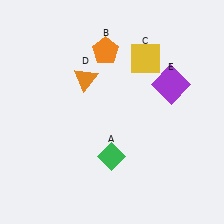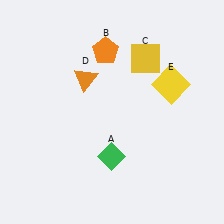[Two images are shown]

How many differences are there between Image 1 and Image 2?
There is 1 difference between the two images.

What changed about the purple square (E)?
In Image 1, E is purple. In Image 2, it changed to yellow.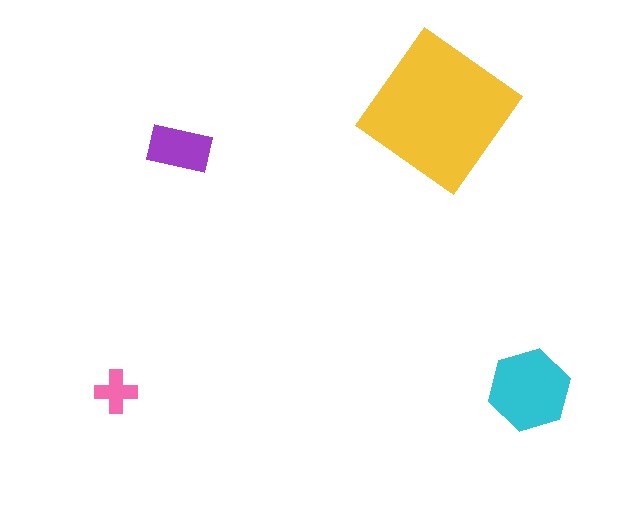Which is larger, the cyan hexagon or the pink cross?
The cyan hexagon.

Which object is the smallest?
The pink cross.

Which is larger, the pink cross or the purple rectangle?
The purple rectangle.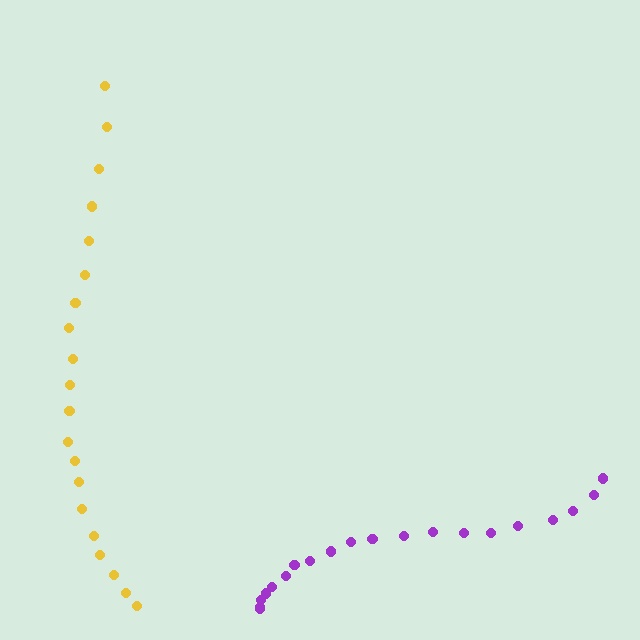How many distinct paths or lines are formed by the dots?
There are 2 distinct paths.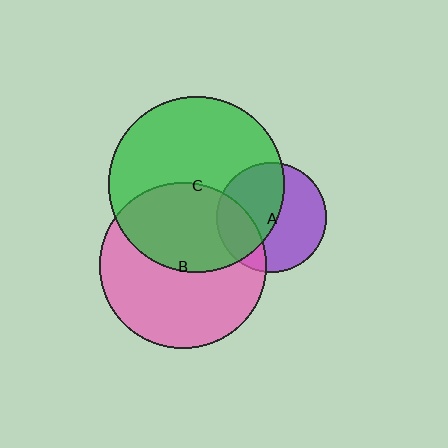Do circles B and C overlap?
Yes.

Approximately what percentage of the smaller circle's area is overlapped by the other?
Approximately 45%.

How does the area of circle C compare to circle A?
Approximately 2.6 times.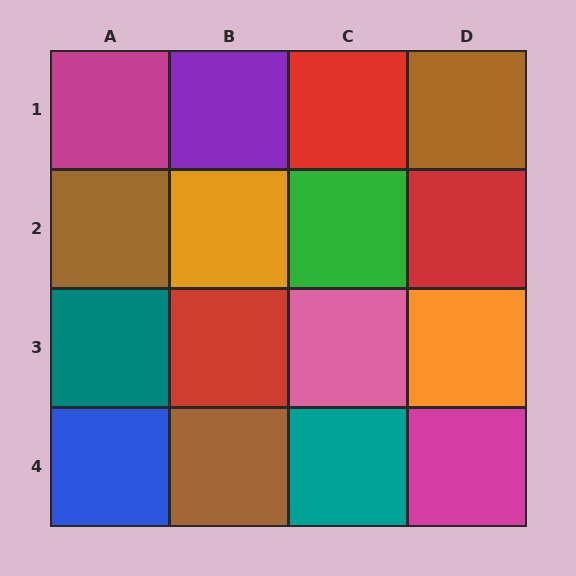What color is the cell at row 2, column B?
Orange.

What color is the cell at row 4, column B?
Brown.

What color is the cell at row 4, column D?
Magenta.